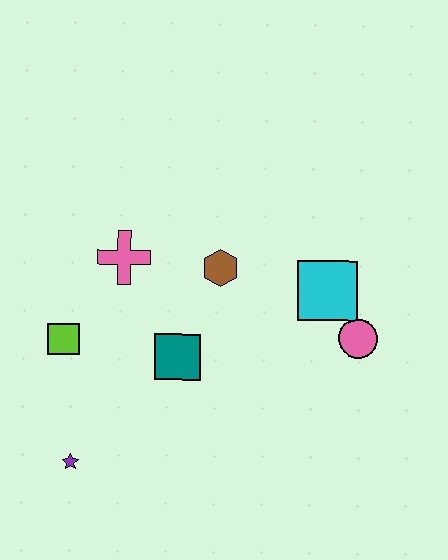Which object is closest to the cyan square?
The pink circle is closest to the cyan square.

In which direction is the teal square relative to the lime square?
The teal square is to the right of the lime square.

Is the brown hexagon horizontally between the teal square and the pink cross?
No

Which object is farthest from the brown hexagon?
The purple star is farthest from the brown hexagon.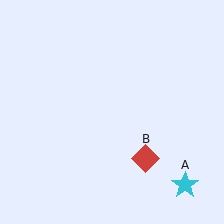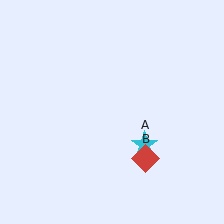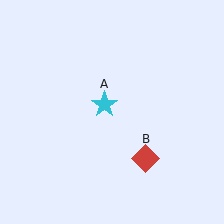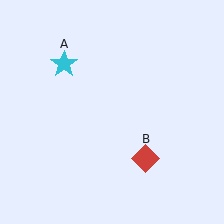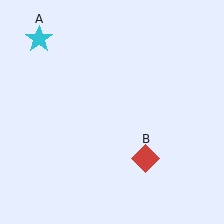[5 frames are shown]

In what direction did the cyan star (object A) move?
The cyan star (object A) moved up and to the left.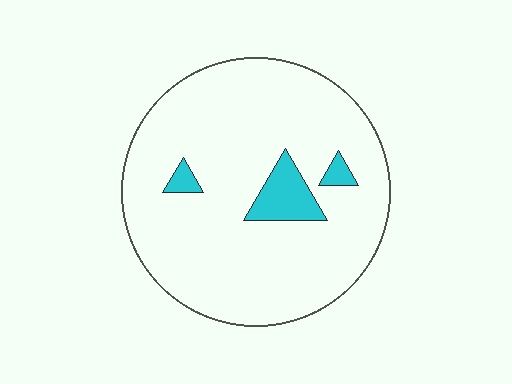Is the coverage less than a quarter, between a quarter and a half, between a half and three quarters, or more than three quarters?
Less than a quarter.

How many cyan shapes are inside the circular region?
3.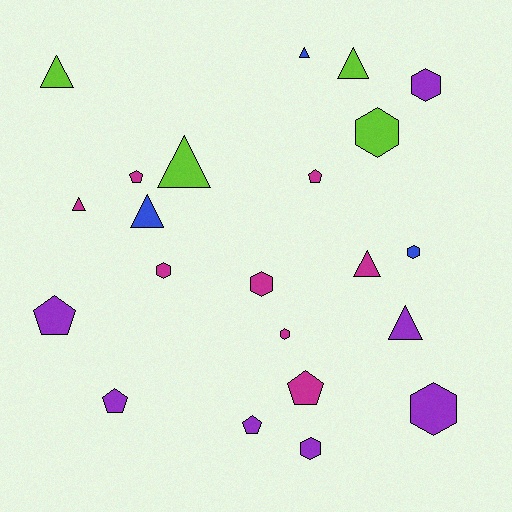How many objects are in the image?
There are 22 objects.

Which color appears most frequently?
Magenta, with 8 objects.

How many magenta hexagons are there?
There are 3 magenta hexagons.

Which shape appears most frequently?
Triangle, with 8 objects.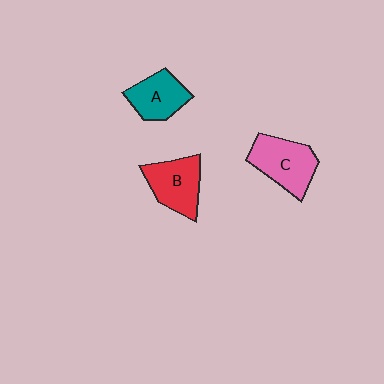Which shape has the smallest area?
Shape A (teal).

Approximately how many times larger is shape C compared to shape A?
Approximately 1.3 times.